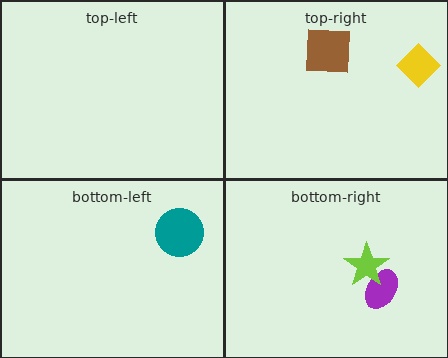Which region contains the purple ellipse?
The bottom-right region.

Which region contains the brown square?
The top-right region.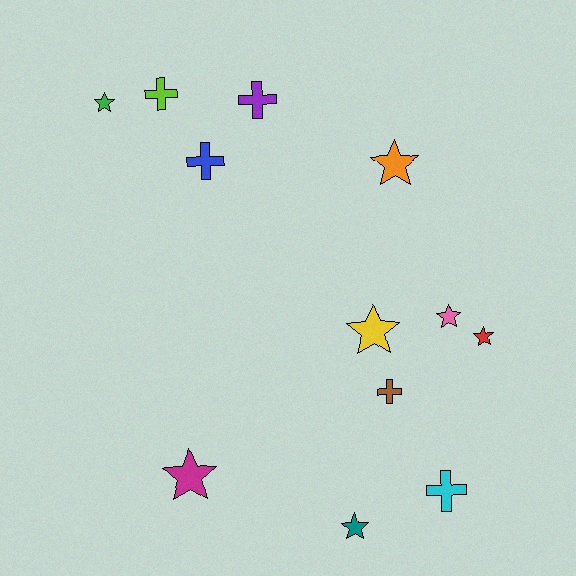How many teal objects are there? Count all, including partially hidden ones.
There is 1 teal object.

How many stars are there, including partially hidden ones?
There are 7 stars.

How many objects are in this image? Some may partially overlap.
There are 12 objects.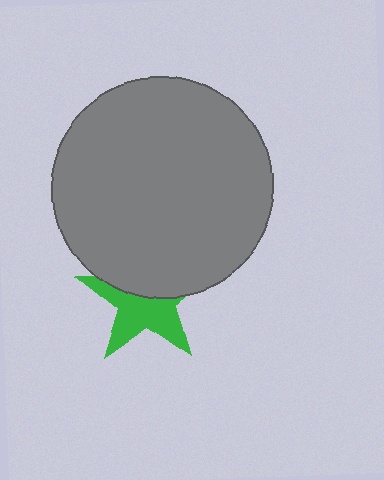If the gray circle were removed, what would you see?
You would see the complete green star.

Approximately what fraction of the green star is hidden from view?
Roughly 47% of the green star is hidden behind the gray circle.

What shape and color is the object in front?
The object in front is a gray circle.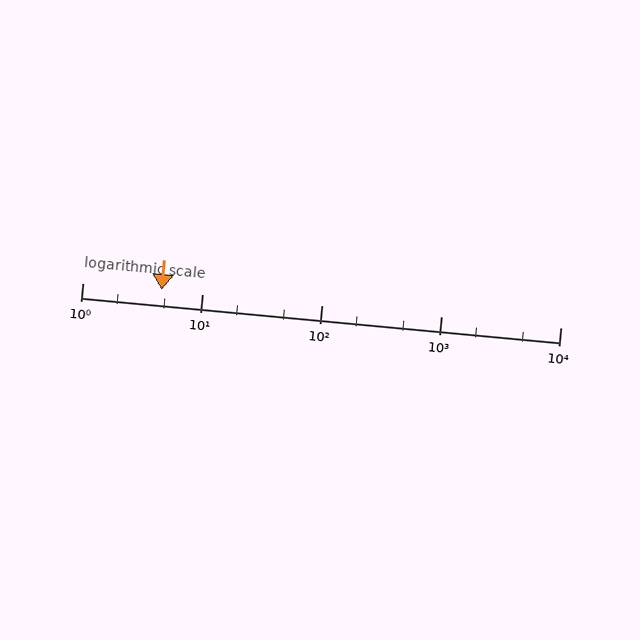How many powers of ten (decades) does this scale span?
The scale spans 4 decades, from 1 to 10000.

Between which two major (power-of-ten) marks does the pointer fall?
The pointer is between 1 and 10.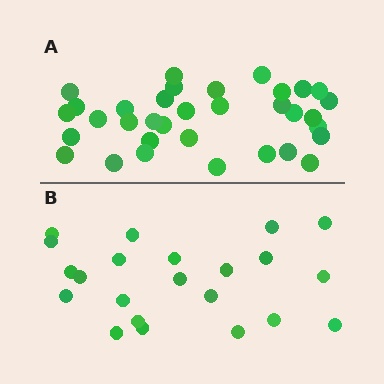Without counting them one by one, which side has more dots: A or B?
Region A (the top region) has more dots.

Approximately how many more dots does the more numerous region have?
Region A has roughly 12 or so more dots than region B.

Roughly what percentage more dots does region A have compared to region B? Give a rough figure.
About 55% more.